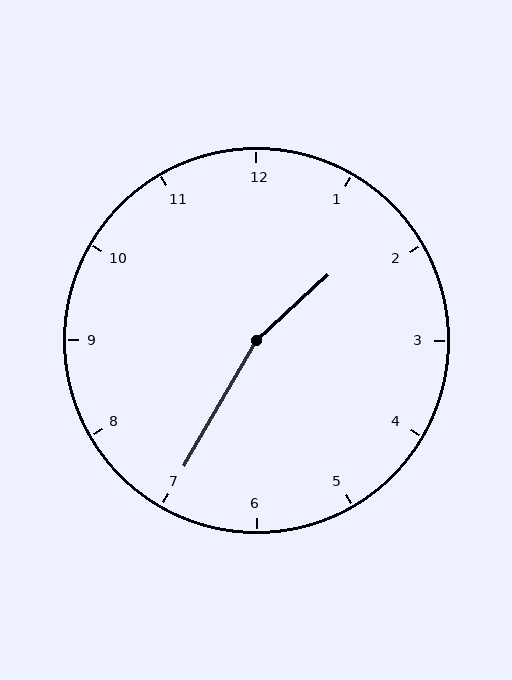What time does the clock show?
1:35.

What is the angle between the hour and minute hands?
Approximately 162 degrees.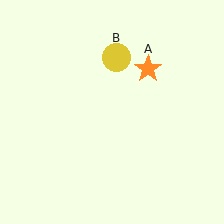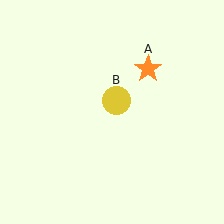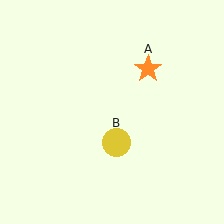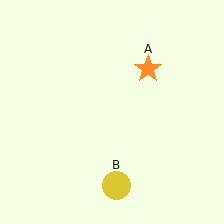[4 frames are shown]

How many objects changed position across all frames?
1 object changed position: yellow circle (object B).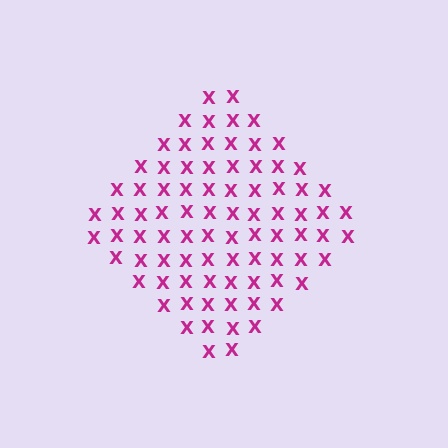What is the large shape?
The large shape is a diamond.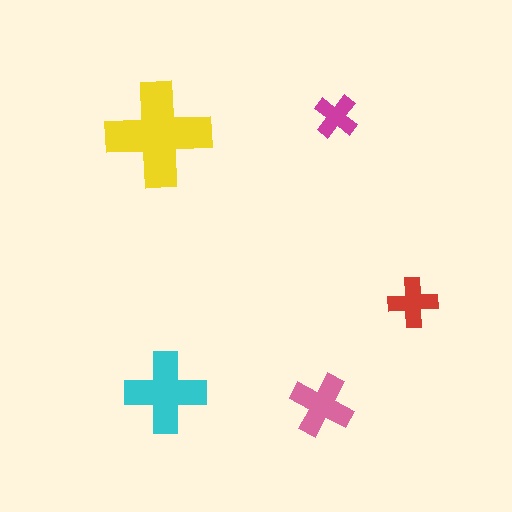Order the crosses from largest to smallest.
the yellow one, the cyan one, the pink one, the red one, the magenta one.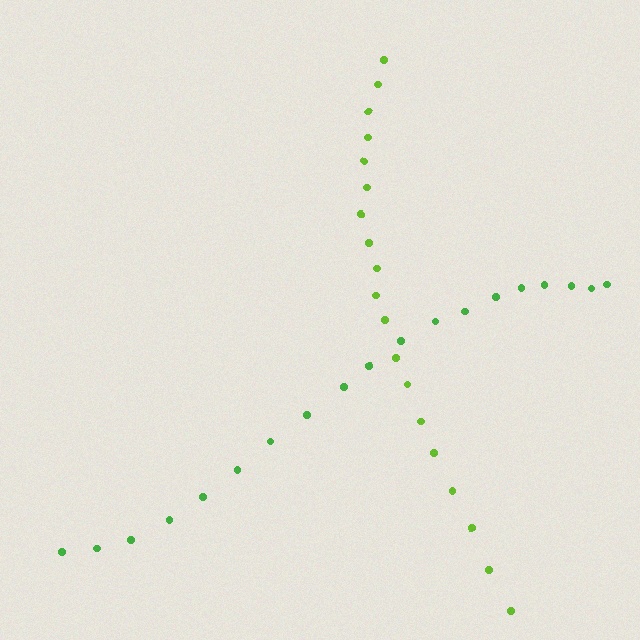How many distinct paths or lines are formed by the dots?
There are 2 distinct paths.